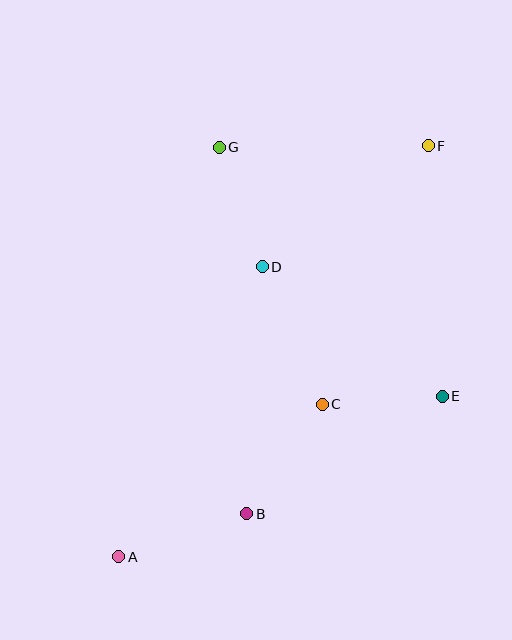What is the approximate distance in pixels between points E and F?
The distance between E and F is approximately 251 pixels.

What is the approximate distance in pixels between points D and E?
The distance between D and E is approximately 221 pixels.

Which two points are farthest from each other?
Points A and F are farthest from each other.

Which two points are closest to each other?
Points C and E are closest to each other.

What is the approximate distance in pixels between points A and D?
The distance between A and D is approximately 324 pixels.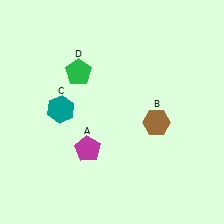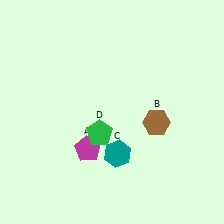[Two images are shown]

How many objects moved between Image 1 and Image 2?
2 objects moved between the two images.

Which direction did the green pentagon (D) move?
The green pentagon (D) moved down.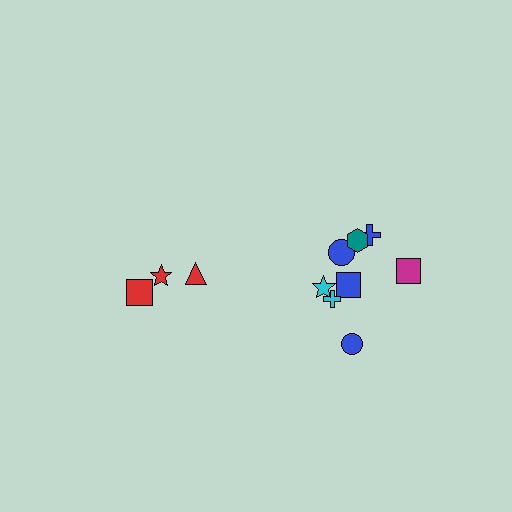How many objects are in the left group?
There are 3 objects.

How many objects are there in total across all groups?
There are 11 objects.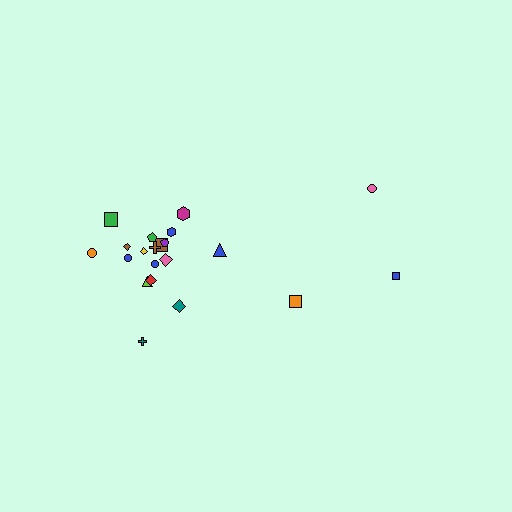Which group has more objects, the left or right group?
The left group.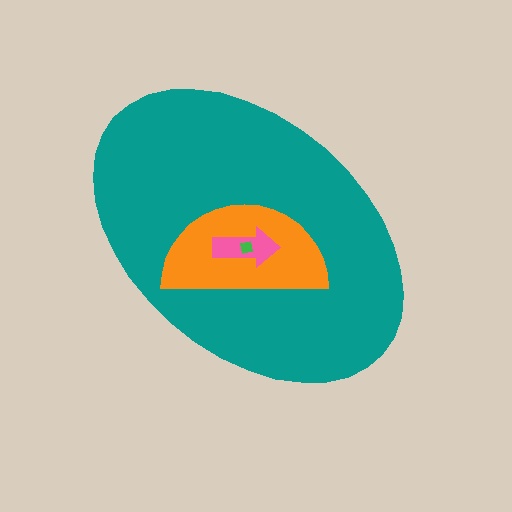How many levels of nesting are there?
4.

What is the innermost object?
The green square.